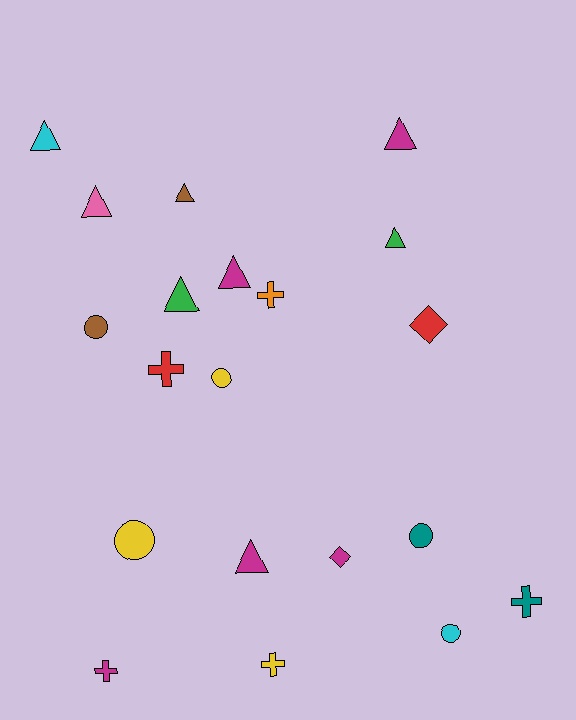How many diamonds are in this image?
There are 2 diamonds.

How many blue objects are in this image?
There are no blue objects.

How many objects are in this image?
There are 20 objects.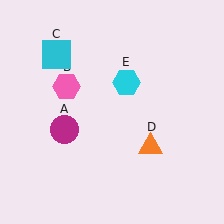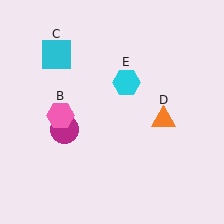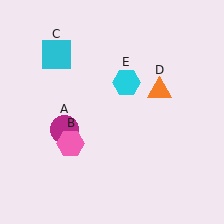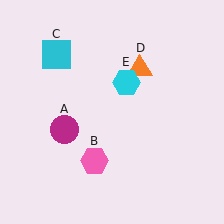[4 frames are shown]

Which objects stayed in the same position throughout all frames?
Magenta circle (object A) and cyan square (object C) and cyan hexagon (object E) remained stationary.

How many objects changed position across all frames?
2 objects changed position: pink hexagon (object B), orange triangle (object D).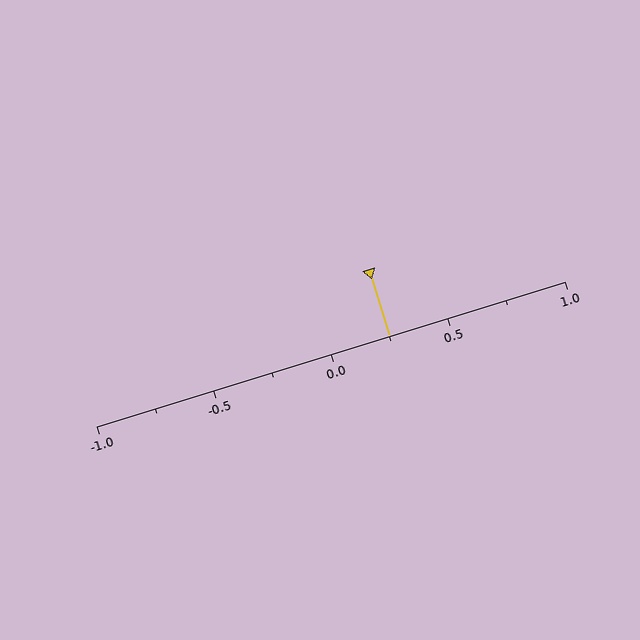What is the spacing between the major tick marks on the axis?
The major ticks are spaced 0.5 apart.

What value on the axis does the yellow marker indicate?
The marker indicates approximately 0.25.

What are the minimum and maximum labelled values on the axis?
The axis runs from -1.0 to 1.0.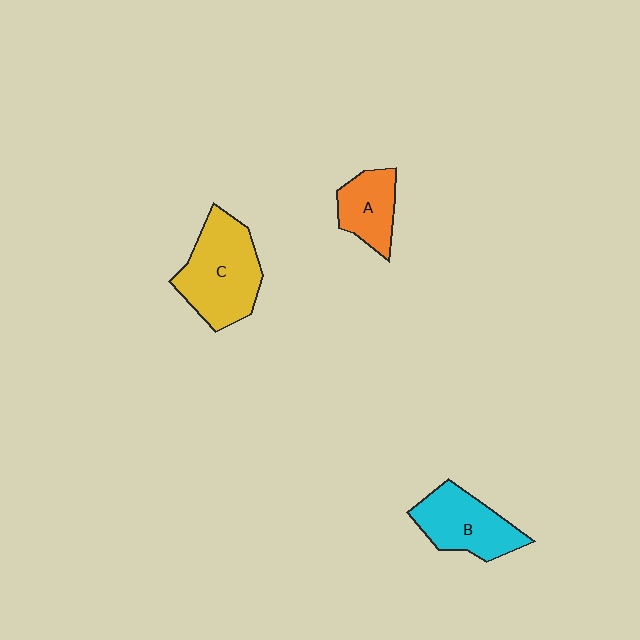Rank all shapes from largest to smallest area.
From largest to smallest: C (yellow), B (cyan), A (orange).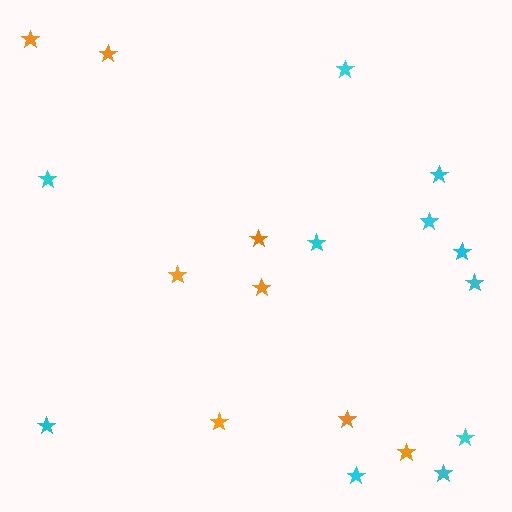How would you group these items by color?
There are 2 groups: one group of orange stars (8) and one group of cyan stars (11).